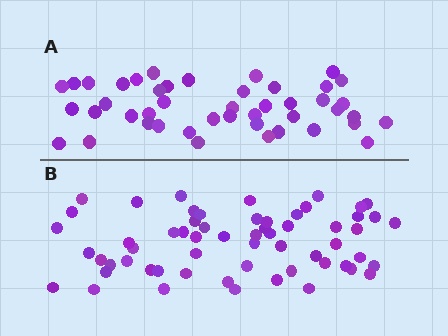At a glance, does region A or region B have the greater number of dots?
Region B (the bottom region) has more dots.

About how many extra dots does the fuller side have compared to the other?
Region B has approximately 15 more dots than region A.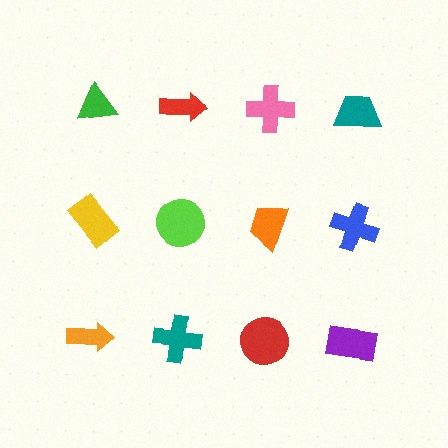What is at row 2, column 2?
A lime circle.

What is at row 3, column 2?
A teal cross.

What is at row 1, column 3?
A pink cross.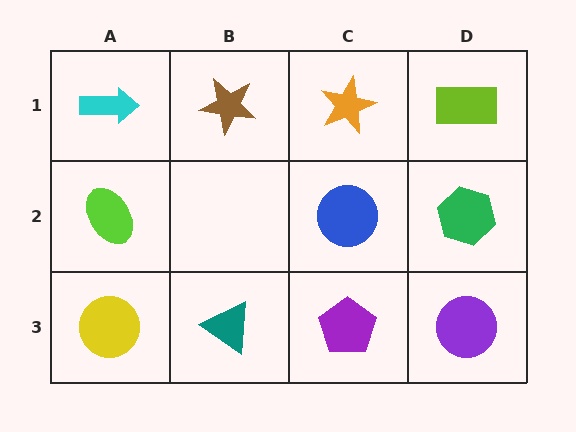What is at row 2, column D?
A green hexagon.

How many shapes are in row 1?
4 shapes.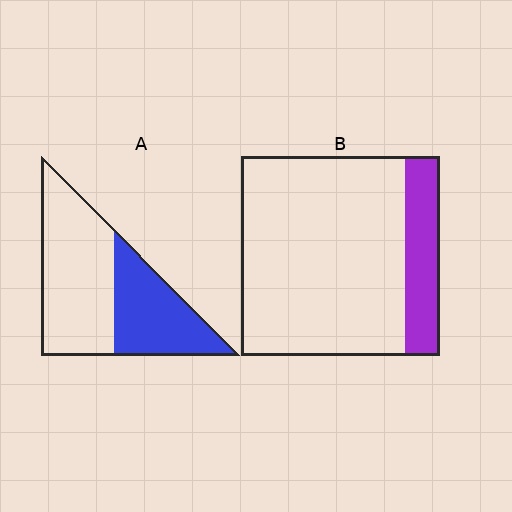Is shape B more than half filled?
No.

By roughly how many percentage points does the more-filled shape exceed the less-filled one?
By roughly 25 percentage points (A over B).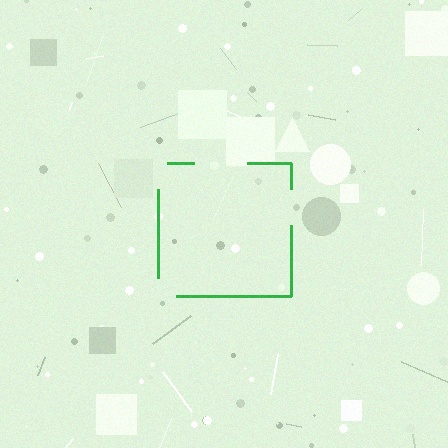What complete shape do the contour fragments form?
The contour fragments form a square.